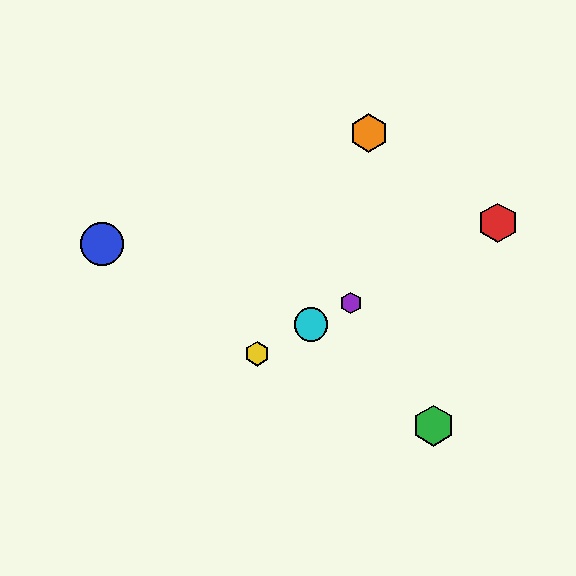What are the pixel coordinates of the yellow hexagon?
The yellow hexagon is at (257, 354).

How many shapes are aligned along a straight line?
4 shapes (the red hexagon, the yellow hexagon, the purple hexagon, the cyan circle) are aligned along a straight line.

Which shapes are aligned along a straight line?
The red hexagon, the yellow hexagon, the purple hexagon, the cyan circle are aligned along a straight line.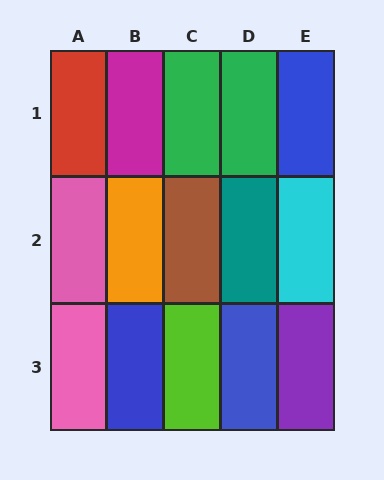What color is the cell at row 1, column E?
Blue.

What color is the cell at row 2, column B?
Orange.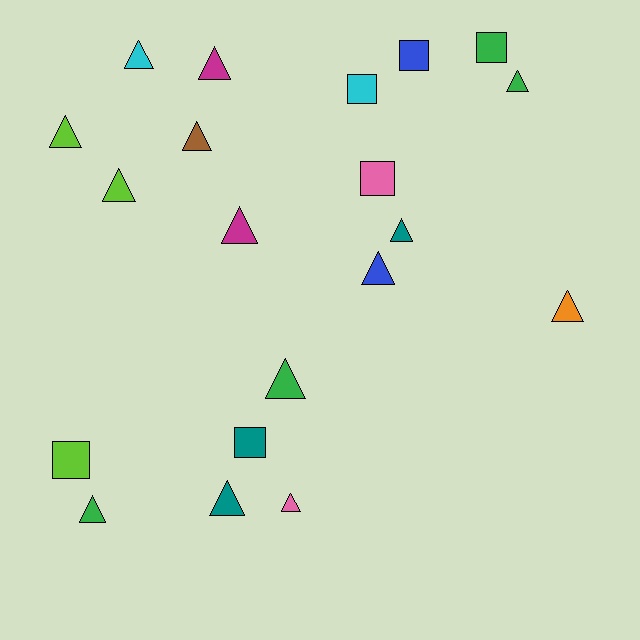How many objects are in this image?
There are 20 objects.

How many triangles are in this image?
There are 14 triangles.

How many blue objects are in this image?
There are 2 blue objects.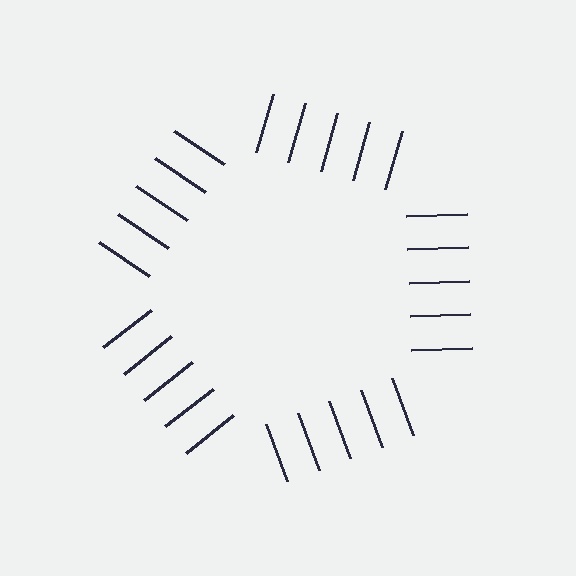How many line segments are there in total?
25 — 5 along each of the 5 edges.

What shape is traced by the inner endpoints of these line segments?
An illusory pentagon — the line segments terminate on its edges but no continuous stroke is drawn.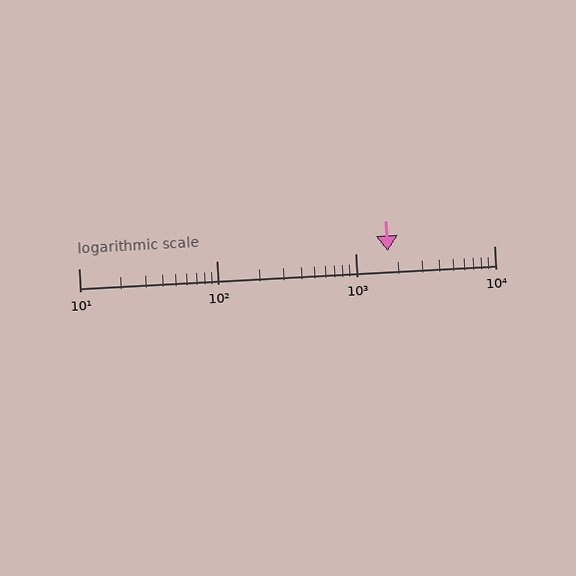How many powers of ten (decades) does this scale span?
The scale spans 3 decades, from 10 to 10000.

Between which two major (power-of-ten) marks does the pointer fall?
The pointer is between 1000 and 10000.